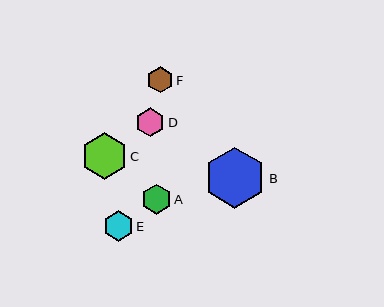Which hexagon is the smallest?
Hexagon F is the smallest with a size of approximately 26 pixels.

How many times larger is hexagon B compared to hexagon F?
Hexagon B is approximately 2.3 times the size of hexagon F.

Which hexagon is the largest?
Hexagon B is the largest with a size of approximately 61 pixels.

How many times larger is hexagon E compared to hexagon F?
Hexagon E is approximately 1.2 times the size of hexagon F.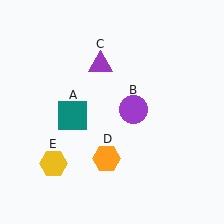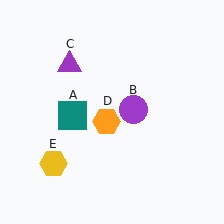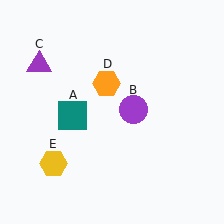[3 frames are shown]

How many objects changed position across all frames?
2 objects changed position: purple triangle (object C), orange hexagon (object D).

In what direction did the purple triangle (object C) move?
The purple triangle (object C) moved left.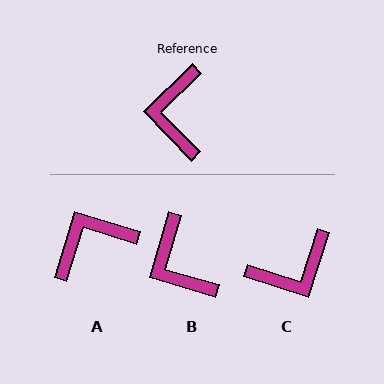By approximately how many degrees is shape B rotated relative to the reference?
Approximately 29 degrees counter-clockwise.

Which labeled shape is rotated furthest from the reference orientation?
C, about 118 degrees away.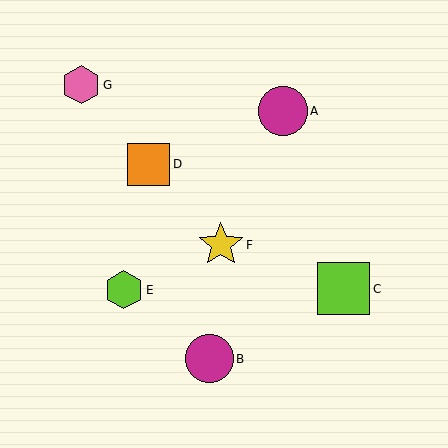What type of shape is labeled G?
Shape G is a pink hexagon.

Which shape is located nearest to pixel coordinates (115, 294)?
The lime hexagon (labeled E) at (124, 290) is nearest to that location.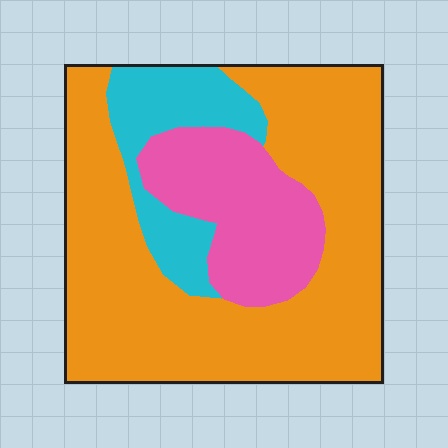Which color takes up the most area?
Orange, at roughly 65%.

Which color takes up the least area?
Cyan, at roughly 15%.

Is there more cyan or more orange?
Orange.